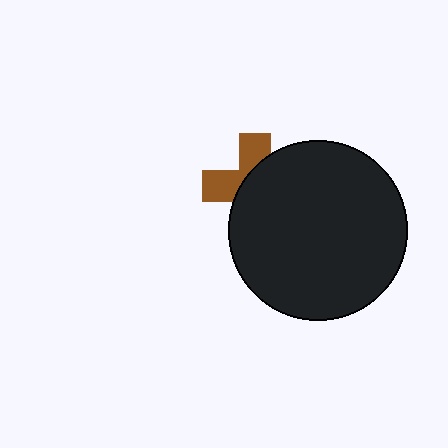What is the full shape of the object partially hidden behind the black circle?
The partially hidden object is a brown cross.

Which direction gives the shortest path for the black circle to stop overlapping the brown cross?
Moving right gives the shortest separation.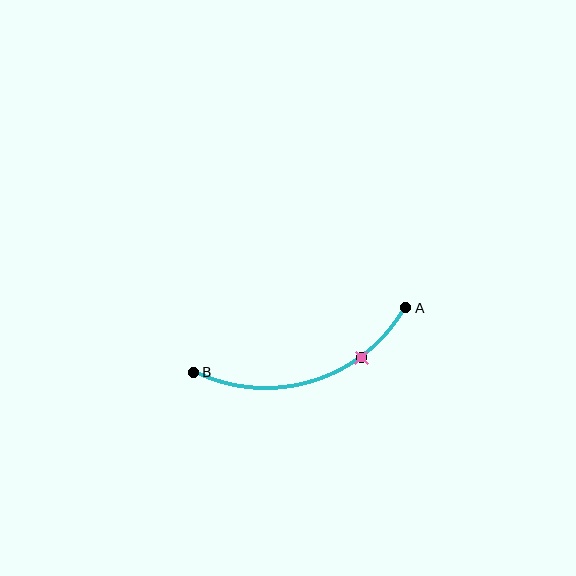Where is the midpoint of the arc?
The arc midpoint is the point on the curve farthest from the straight line joining A and B. It sits below that line.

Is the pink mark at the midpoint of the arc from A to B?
No. The pink mark lies on the arc but is closer to endpoint A. The arc midpoint would be at the point on the curve equidistant along the arc from both A and B.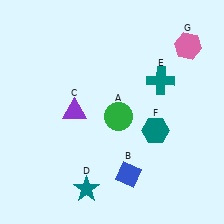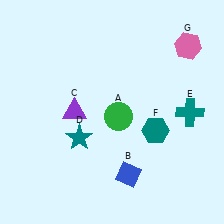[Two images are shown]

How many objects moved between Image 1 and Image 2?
2 objects moved between the two images.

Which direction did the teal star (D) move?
The teal star (D) moved up.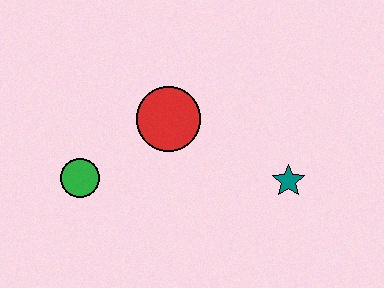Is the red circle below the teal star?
No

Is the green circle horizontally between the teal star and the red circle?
No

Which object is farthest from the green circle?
The teal star is farthest from the green circle.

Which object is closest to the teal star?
The red circle is closest to the teal star.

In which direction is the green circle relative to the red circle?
The green circle is to the left of the red circle.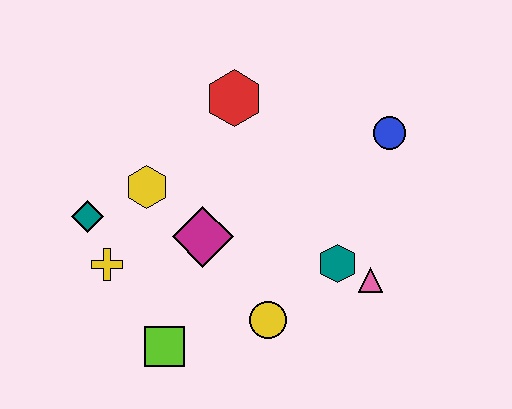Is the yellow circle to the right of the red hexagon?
Yes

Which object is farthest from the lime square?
The blue circle is farthest from the lime square.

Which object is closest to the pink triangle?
The teal hexagon is closest to the pink triangle.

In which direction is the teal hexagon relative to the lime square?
The teal hexagon is to the right of the lime square.